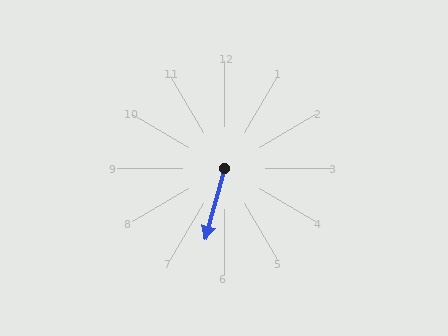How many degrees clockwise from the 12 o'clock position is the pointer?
Approximately 195 degrees.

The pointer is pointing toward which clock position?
Roughly 7 o'clock.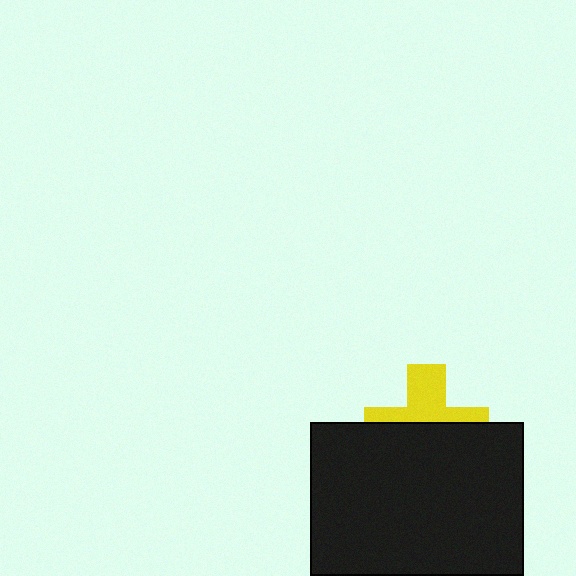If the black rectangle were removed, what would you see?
You would see the complete yellow cross.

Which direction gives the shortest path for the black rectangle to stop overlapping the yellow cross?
Moving down gives the shortest separation.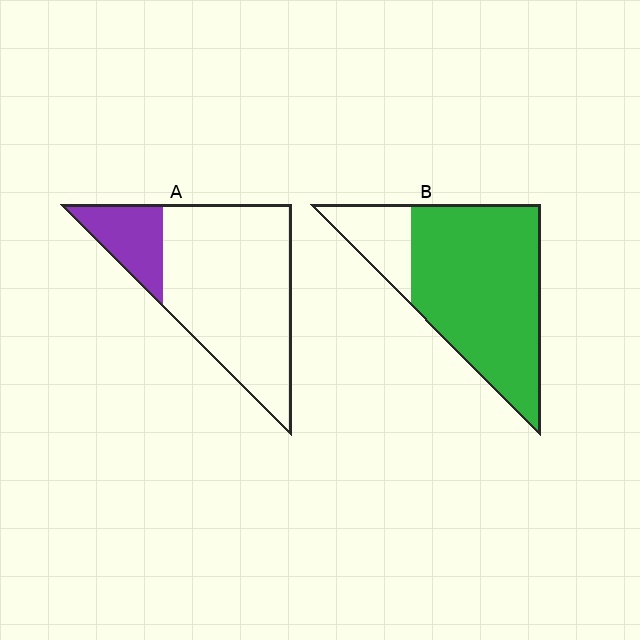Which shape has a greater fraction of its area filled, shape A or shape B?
Shape B.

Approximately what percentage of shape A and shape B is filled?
A is approximately 20% and B is approximately 80%.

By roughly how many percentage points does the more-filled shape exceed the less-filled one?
By roughly 60 percentage points (B over A).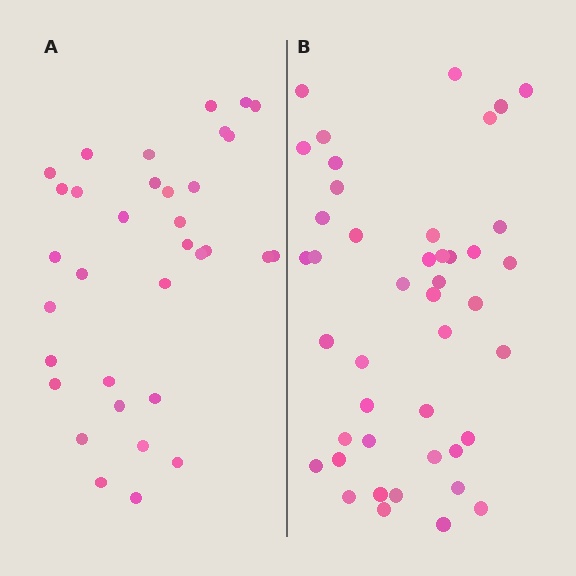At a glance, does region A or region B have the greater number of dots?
Region B (the right region) has more dots.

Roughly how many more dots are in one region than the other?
Region B has roughly 10 or so more dots than region A.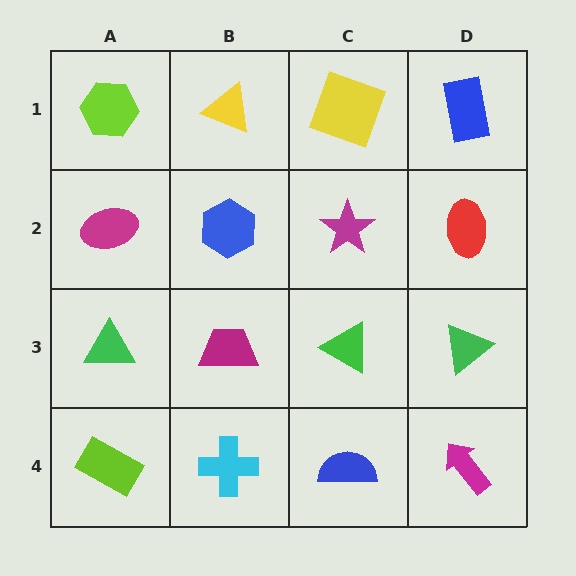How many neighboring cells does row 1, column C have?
3.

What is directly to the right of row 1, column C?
A blue rectangle.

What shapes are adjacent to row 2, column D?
A blue rectangle (row 1, column D), a green triangle (row 3, column D), a magenta star (row 2, column C).